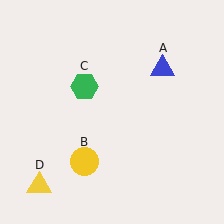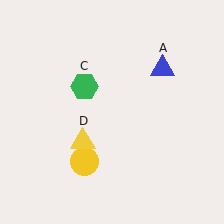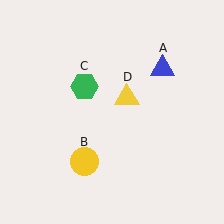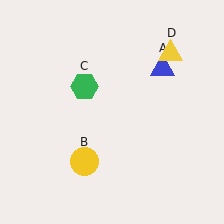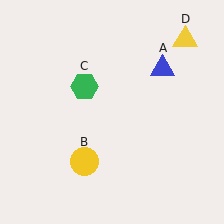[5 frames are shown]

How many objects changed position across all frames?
1 object changed position: yellow triangle (object D).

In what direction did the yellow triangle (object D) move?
The yellow triangle (object D) moved up and to the right.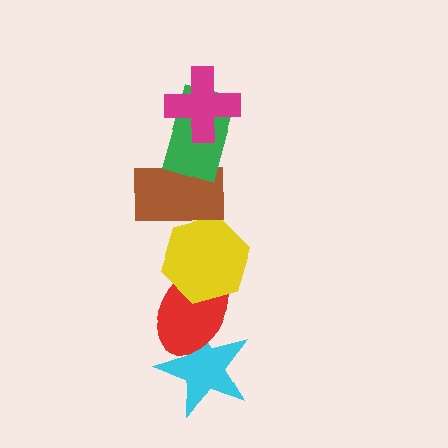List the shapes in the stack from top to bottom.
From top to bottom: the magenta cross, the green rectangle, the brown rectangle, the yellow hexagon, the red ellipse, the cyan star.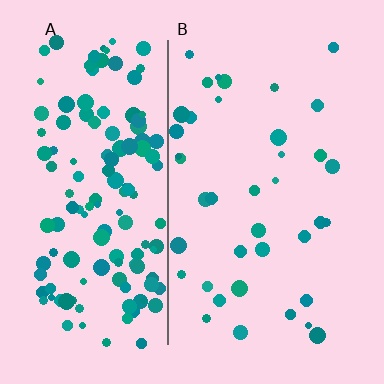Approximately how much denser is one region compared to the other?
Approximately 3.7× — region A over region B.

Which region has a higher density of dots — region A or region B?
A (the left).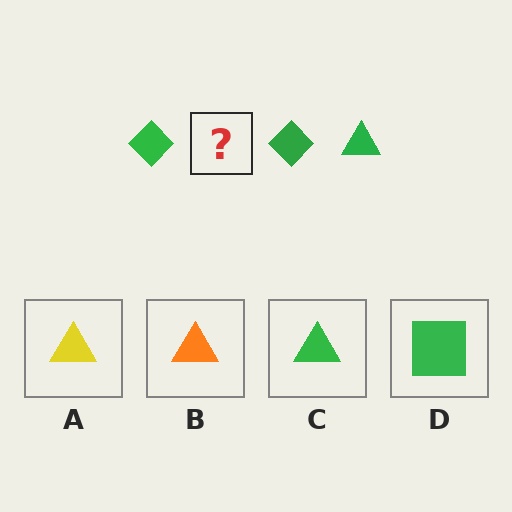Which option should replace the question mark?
Option C.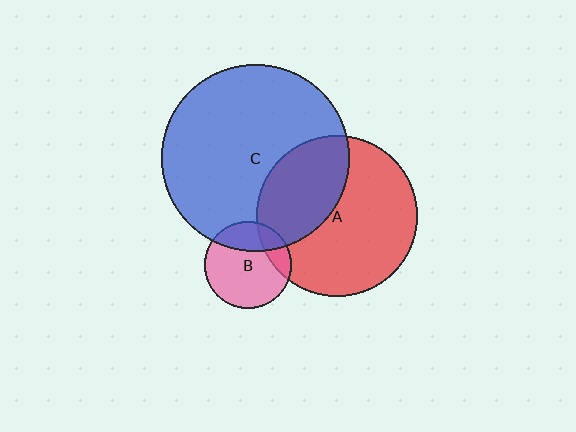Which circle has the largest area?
Circle C (blue).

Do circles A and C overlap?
Yes.